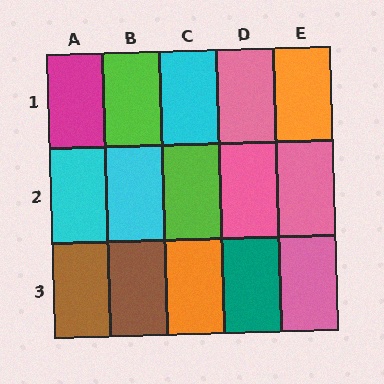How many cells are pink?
4 cells are pink.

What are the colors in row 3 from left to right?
Brown, brown, orange, teal, pink.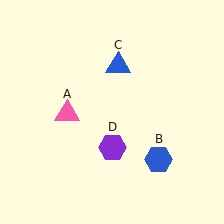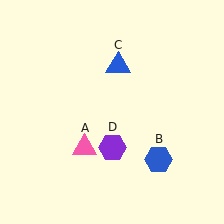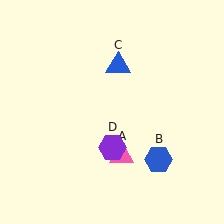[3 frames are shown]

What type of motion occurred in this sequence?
The pink triangle (object A) rotated counterclockwise around the center of the scene.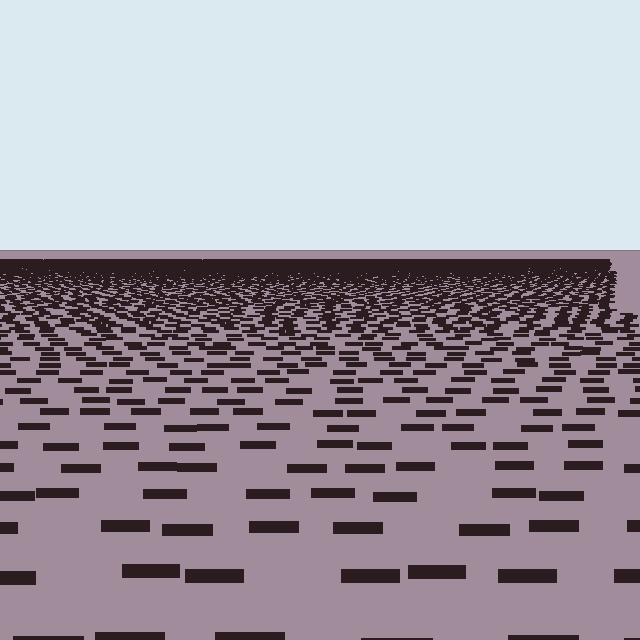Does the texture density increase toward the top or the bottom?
Density increases toward the top.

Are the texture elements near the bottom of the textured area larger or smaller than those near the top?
Larger. Near the bottom, elements are closer to the viewer and appear at a bigger on-screen size.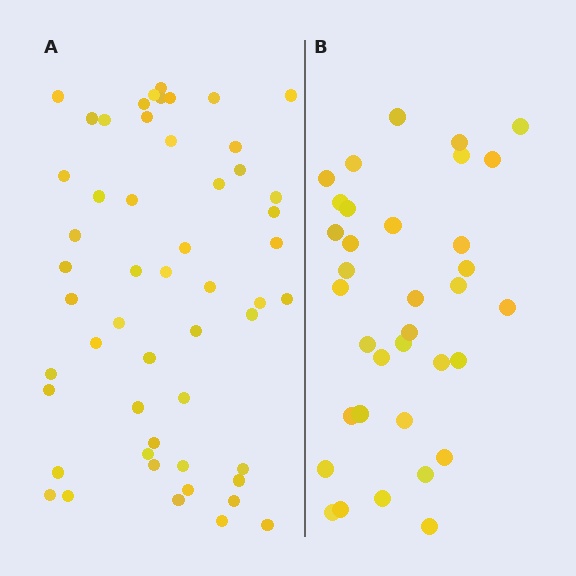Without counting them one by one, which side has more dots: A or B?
Region A (the left region) has more dots.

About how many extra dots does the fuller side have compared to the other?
Region A has approximately 20 more dots than region B.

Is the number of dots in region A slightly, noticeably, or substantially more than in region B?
Region A has substantially more. The ratio is roughly 1.5 to 1.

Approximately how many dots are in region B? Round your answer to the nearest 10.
About 40 dots. (The exact count is 35, which rounds to 40.)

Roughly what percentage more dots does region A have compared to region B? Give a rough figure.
About 50% more.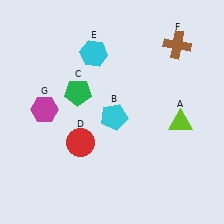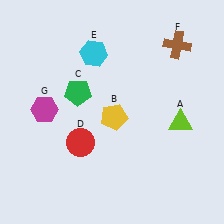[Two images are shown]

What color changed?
The pentagon (B) changed from cyan in Image 1 to yellow in Image 2.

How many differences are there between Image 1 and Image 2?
There is 1 difference between the two images.